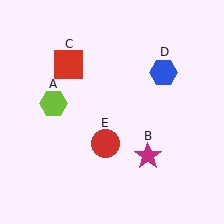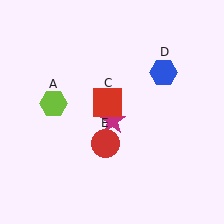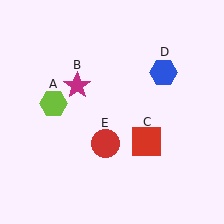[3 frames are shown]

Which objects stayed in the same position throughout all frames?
Lime hexagon (object A) and blue hexagon (object D) and red circle (object E) remained stationary.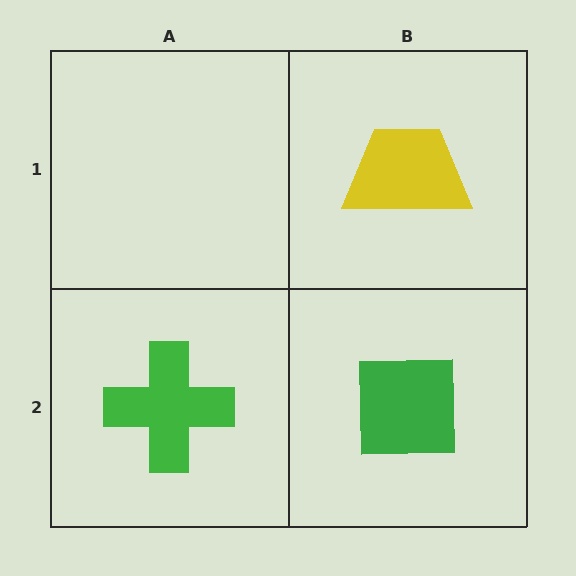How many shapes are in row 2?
2 shapes.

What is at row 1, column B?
A yellow trapezoid.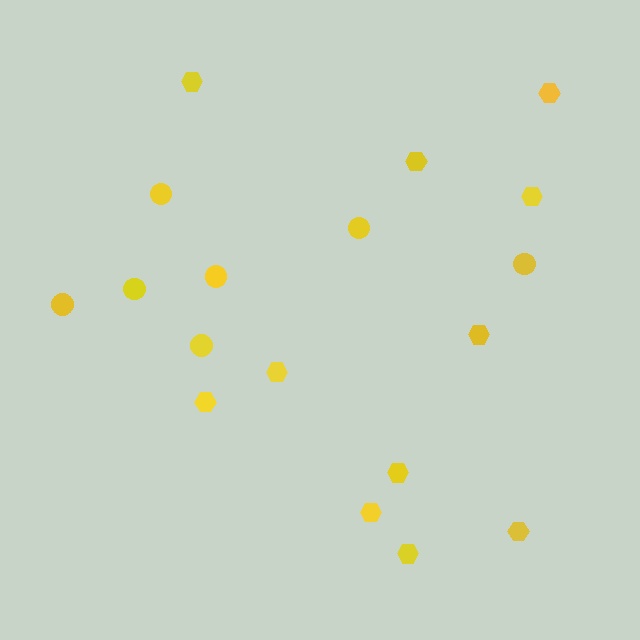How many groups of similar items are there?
There are 2 groups: one group of circles (7) and one group of hexagons (11).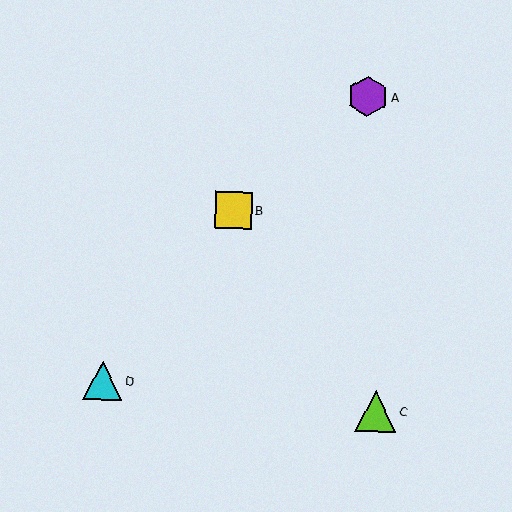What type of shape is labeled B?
Shape B is a yellow square.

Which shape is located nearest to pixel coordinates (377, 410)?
The lime triangle (labeled C) at (376, 411) is nearest to that location.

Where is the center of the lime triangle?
The center of the lime triangle is at (376, 411).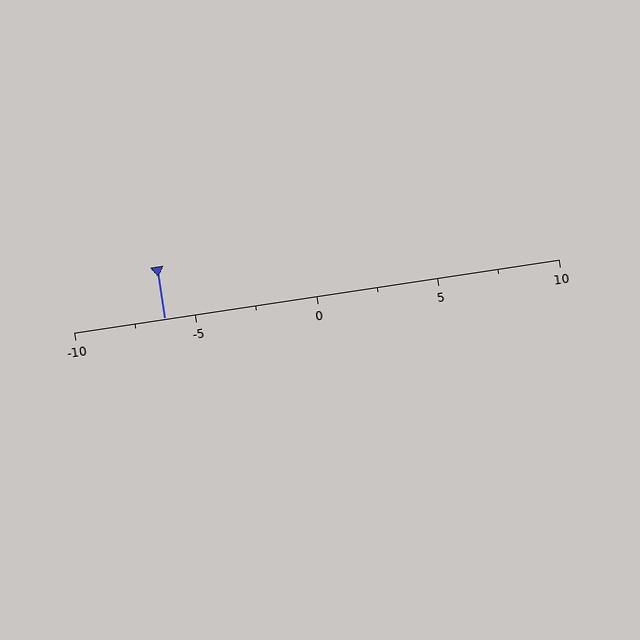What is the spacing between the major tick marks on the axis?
The major ticks are spaced 5 apart.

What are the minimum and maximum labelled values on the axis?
The axis runs from -10 to 10.